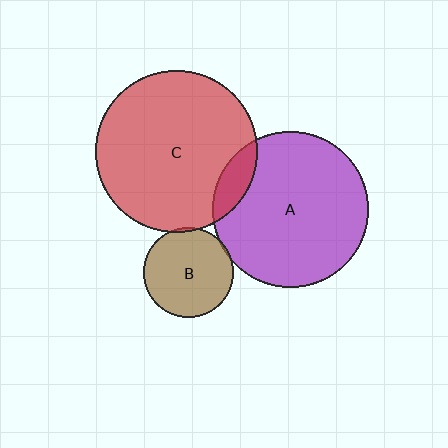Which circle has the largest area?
Circle C (red).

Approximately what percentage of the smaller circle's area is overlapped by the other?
Approximately 10%.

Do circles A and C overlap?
Yes.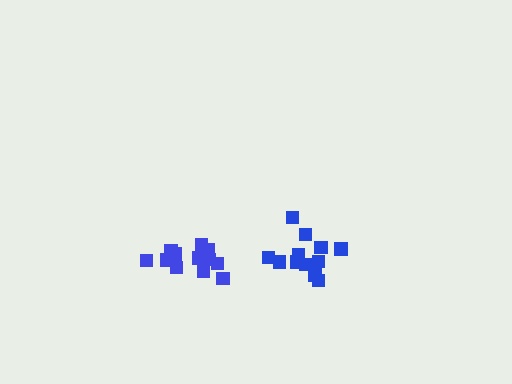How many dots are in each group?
Group 1: 12 dots, Group 2: 12 dots (24 total).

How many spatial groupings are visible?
There are 2 spatial groupings.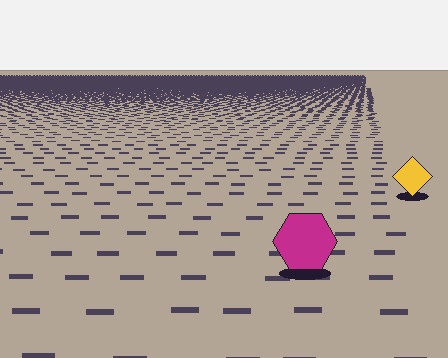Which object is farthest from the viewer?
The yellow diamond is farthest from the viewer. It appears smaller and the ground texture around it is denser.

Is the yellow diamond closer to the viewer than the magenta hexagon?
No. The magenta hexagon is closer — you can tell from the texture gradient: the ground texture is coarser near it.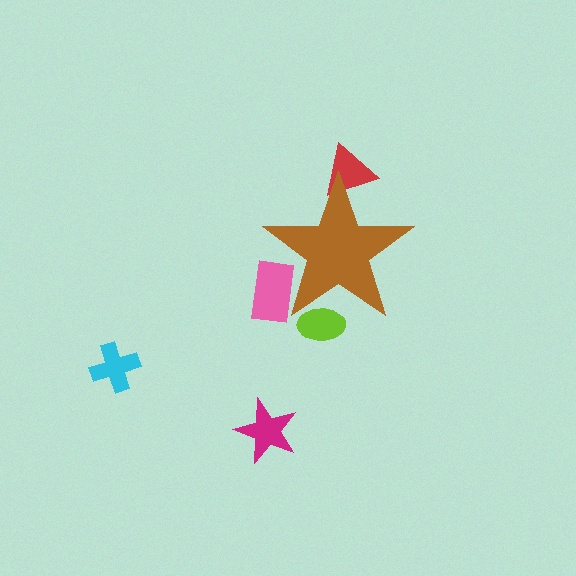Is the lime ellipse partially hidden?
Yes, the lime ellipse is partially hidden behind the brown star.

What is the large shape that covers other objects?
A brown star.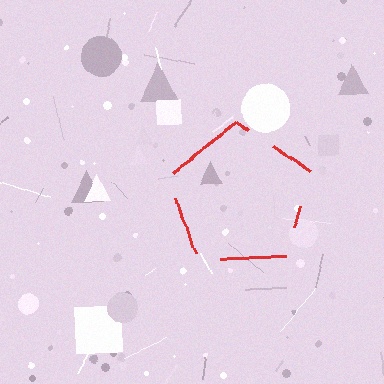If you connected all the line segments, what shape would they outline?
They would outline a pentagon.